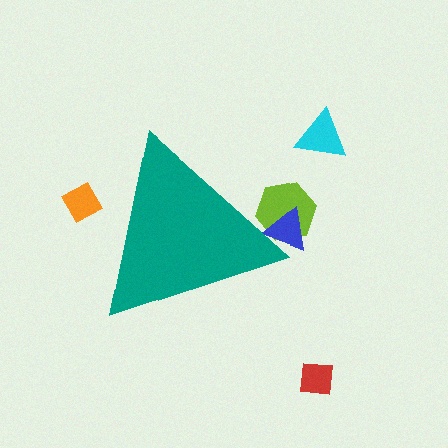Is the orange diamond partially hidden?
Yes, the orange diamond is partially hidden behind the teal triangle.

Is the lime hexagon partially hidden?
Yes, the lime hexagon is partially hidden behind the teal triangle.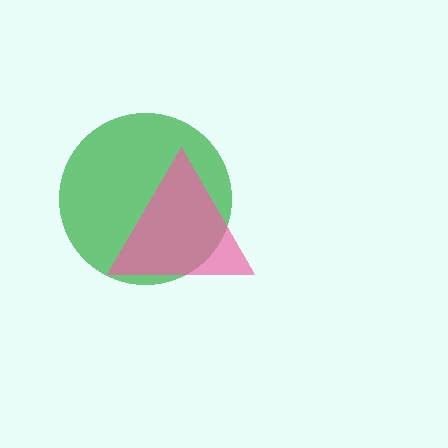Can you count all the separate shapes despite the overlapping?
Yes, there are 2 separate shapes.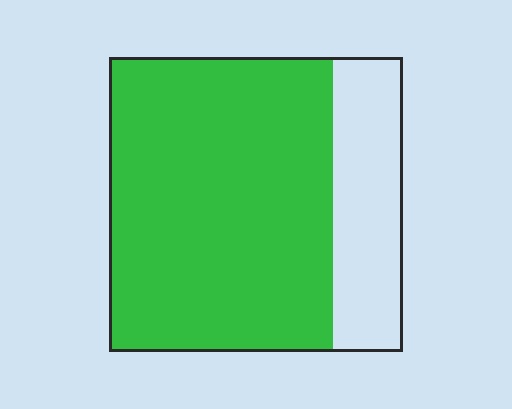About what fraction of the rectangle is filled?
About three quarters (3/4).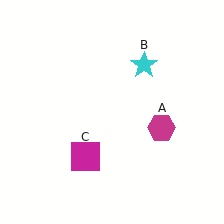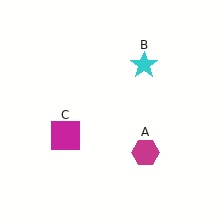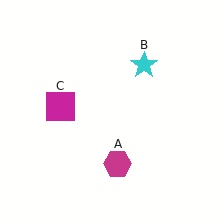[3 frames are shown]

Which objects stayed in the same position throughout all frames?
Cyan star (object B) remained stationary.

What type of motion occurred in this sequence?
The magenta hexagon (object A), magenta square (object C) rotated clockwise around the center of the scene.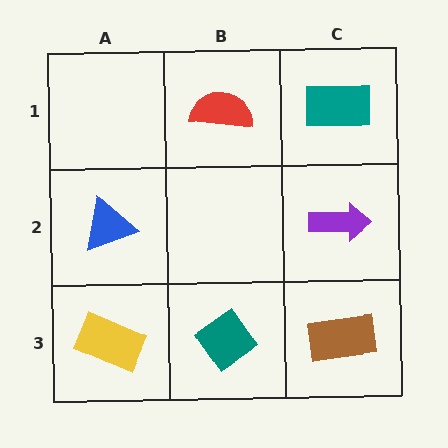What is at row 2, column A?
A blue triangle.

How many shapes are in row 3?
3 shapes.